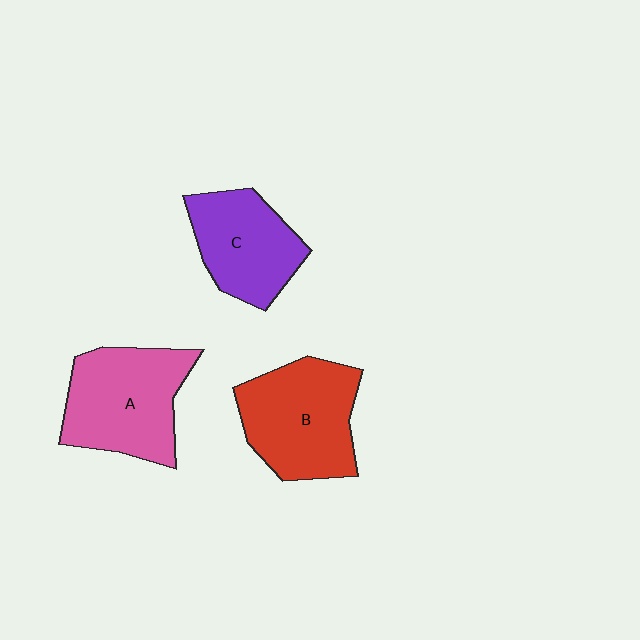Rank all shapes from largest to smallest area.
From largest to smallest: A (pink), B (red), C (purple).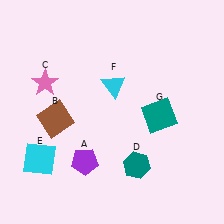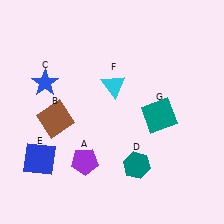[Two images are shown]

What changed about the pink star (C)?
In Image 1, C is pink. In Image 2, it changed to blue.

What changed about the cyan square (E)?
In Image 1, E is cyan. In Image 2, it changed to blue.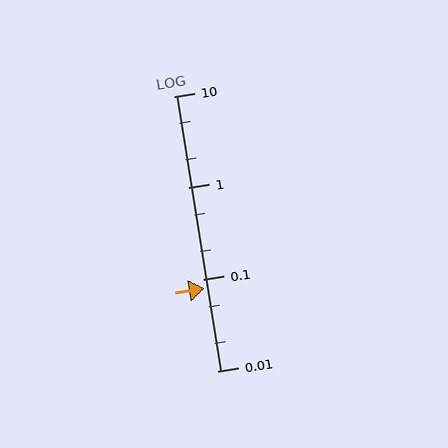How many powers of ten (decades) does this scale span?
The scale spans 3 decades, from 0.01 to 10.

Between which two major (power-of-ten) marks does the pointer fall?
The pointer is between 0.01 and 0.1.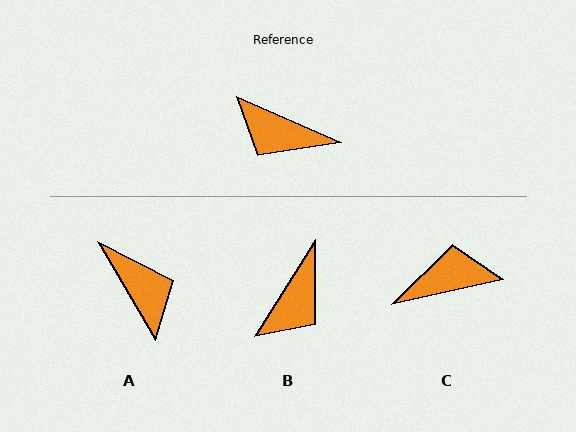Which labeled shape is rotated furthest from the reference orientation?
A, about 144 degrees away.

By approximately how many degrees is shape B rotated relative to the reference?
Approximately 81 degrees counter-clockwise.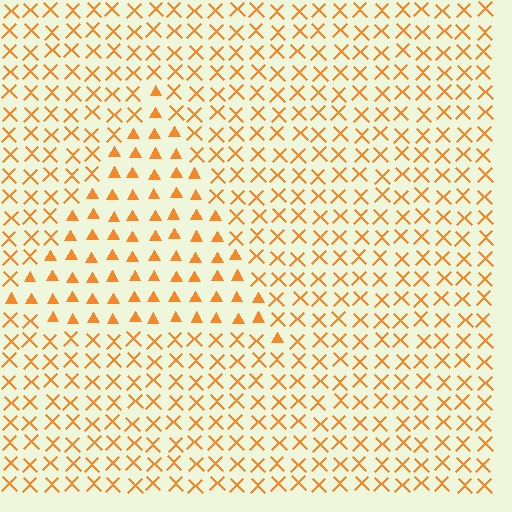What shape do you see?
I see a triangle.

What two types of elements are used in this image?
The image uses triangles inside the triangle region and X marks outside it.